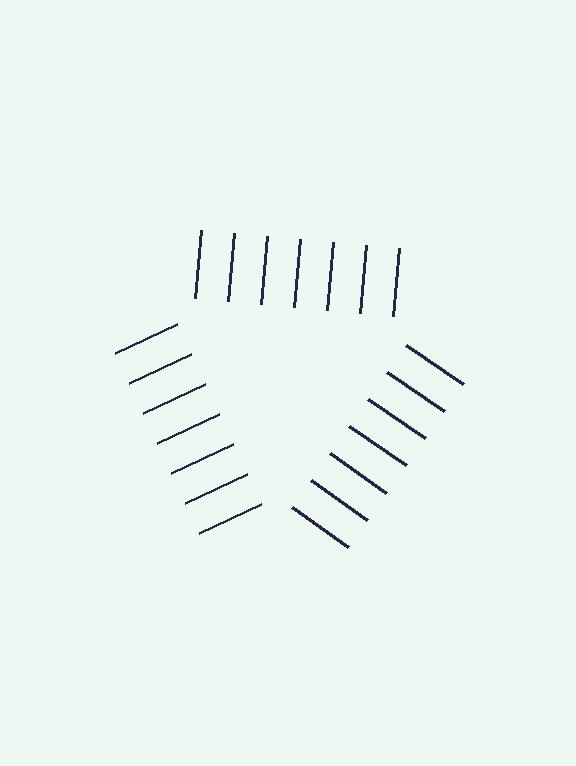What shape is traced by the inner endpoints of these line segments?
An illusory triangle — the line segments terminate on its edges but no continuous stroke is drawn.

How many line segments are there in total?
21 — 7 along each of the 3 edges.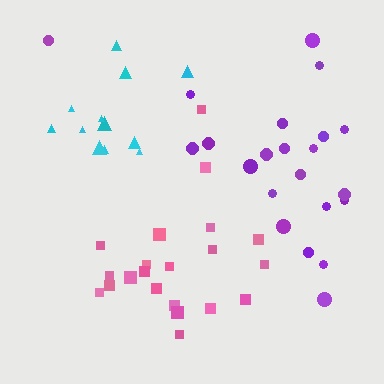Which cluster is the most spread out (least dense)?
Purple.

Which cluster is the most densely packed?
Cyan.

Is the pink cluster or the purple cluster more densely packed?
Pink.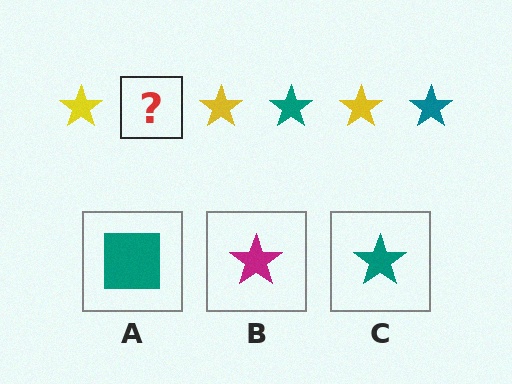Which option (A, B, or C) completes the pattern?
C.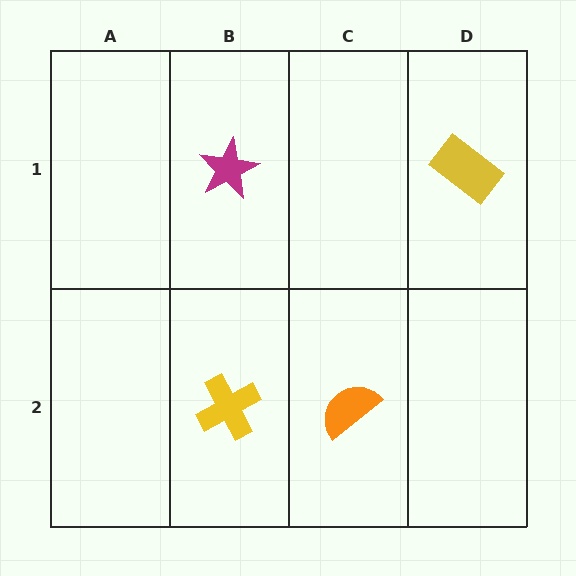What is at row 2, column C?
An orange semicircle.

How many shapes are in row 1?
2 shapes.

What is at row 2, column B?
A yellow cross.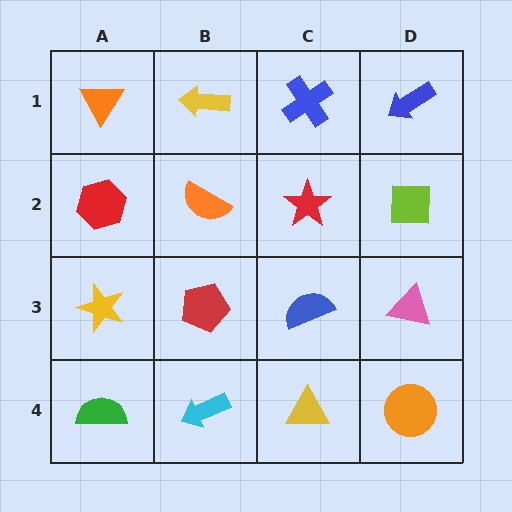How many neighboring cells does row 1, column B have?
3.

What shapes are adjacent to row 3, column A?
A red hexagon (row 2, column A), a green semicircle (row 4, column A), a red pentagon (row 3, column B).